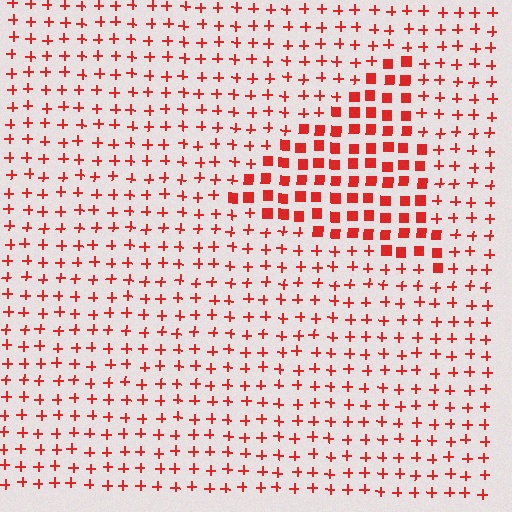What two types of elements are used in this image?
The image uses squares inside the triangle region and plus signs outside it.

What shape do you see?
I see a triangle.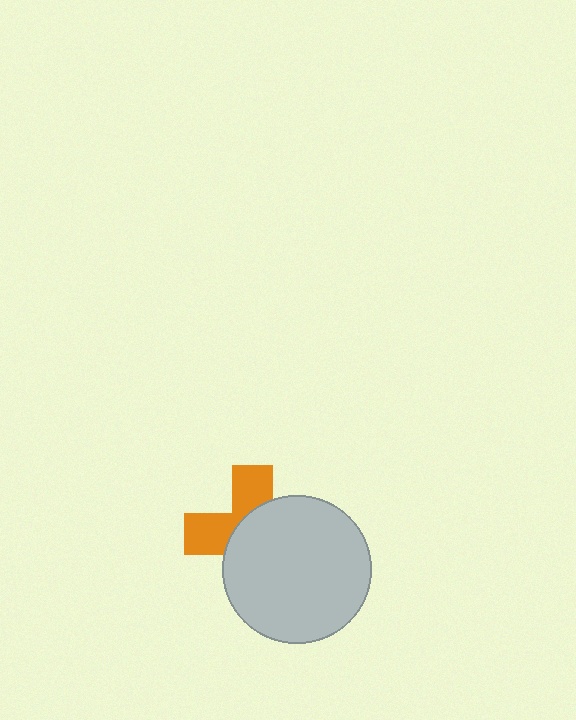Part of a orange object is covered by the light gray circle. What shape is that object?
It is a cross.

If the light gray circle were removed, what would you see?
You would see the complete orange cross.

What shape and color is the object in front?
The object in front is a light gray circle.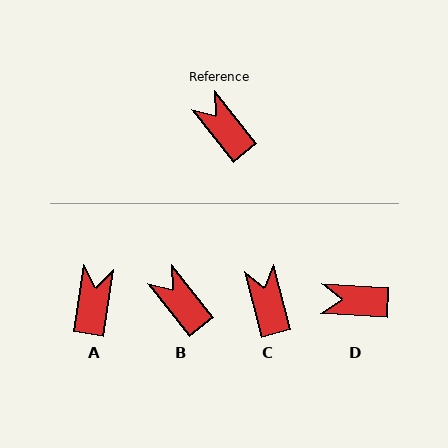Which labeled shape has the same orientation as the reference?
B.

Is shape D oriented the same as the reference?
No, it is off by about 49 degrees.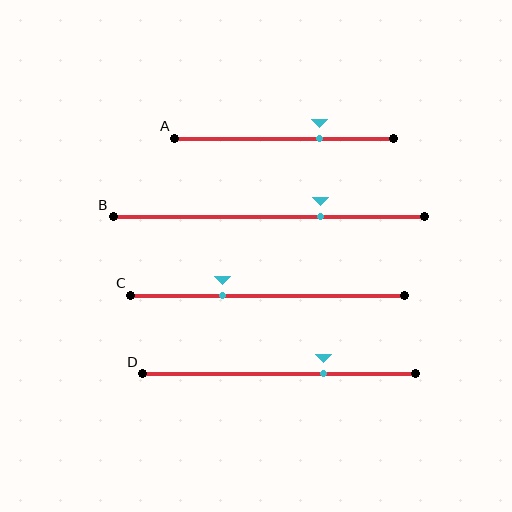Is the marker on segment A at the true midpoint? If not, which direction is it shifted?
No, the marker on segment A is shifted to the right by about 16% of the segment length.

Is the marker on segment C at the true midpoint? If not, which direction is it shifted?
No, the marker on segment C is shifted to the left by about 17% of the segment length.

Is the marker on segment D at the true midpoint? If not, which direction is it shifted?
No, the marker on segment D is shifted to the right by about 16% of the segment length.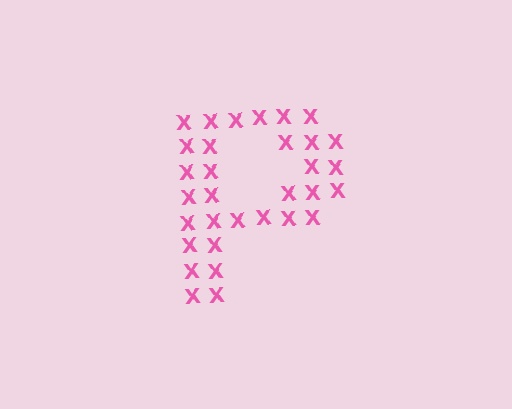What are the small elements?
The small elements are letter X's.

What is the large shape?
The large shape is the letter P.